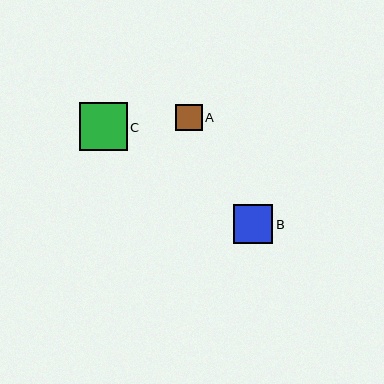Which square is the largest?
Square C is the largest with a size of approximately 48 pixels.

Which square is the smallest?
Square A is the smallest with a size of approximately 27 pixels.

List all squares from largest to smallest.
From largest to smallest: C, B, A.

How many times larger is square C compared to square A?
Square C is approximately 1.8 times the size of square A.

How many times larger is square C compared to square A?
Square C is approximately 1.8 times the size of square A.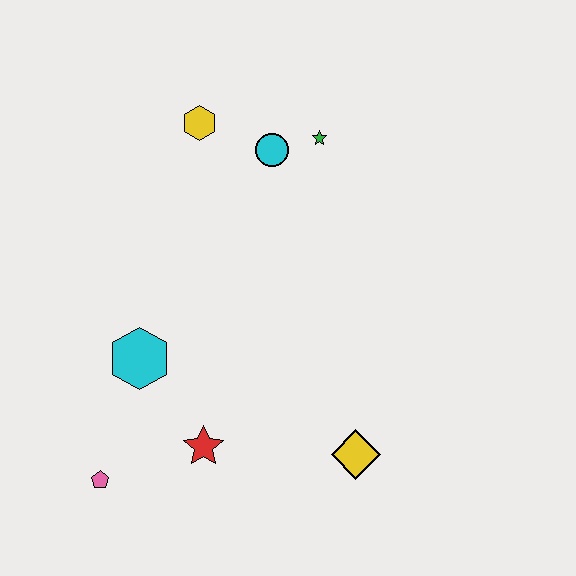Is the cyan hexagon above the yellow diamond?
Yes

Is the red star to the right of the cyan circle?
No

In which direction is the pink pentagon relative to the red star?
The pink pentagon is to the left of the red star.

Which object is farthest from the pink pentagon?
The green star is farthest from the pink pentagon.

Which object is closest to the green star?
The cyan circle is closest to the green star.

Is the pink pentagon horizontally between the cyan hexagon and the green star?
No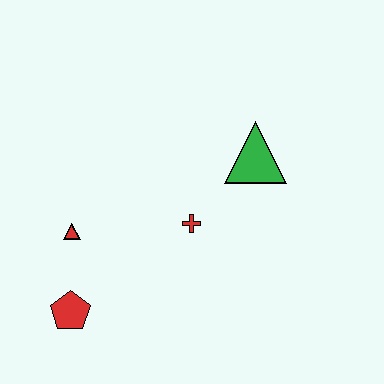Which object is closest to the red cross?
The green triangle is closest to the red cross.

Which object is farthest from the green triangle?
The red pentagon is farthest from the green triangle.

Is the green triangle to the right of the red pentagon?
Yes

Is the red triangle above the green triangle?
No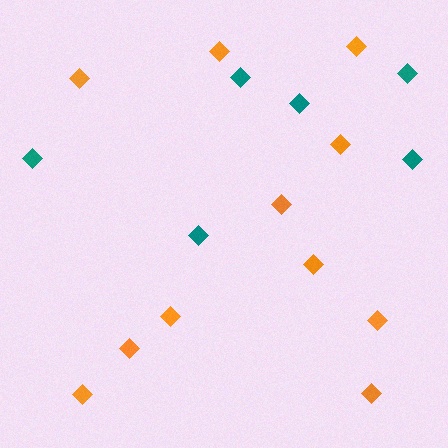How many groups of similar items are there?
There are 2 groups: one group of orange diamonds (11) and one group of teal diamonds (6).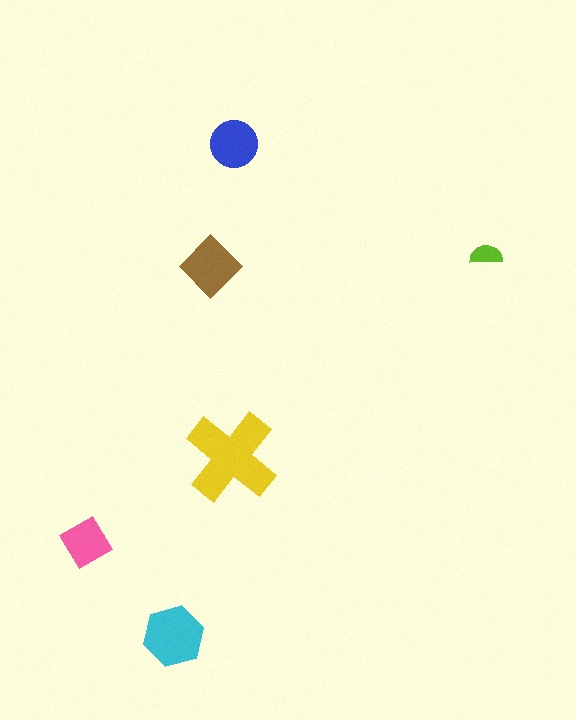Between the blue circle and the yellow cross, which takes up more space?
The yellow cross.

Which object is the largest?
The yellow cross.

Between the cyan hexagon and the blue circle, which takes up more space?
The cyan hexagon.